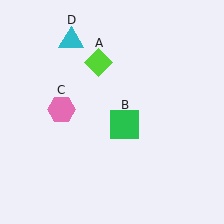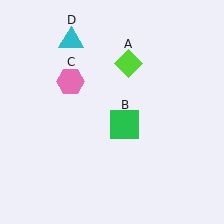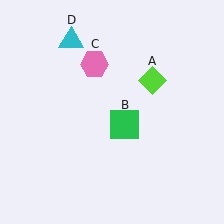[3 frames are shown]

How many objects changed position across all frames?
2 objects changed position: lime diamond (object A), pink hexagon (object C).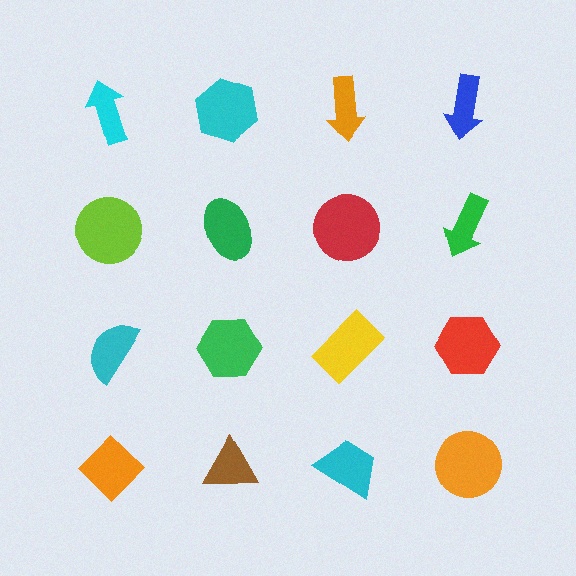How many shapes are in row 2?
4 shapes.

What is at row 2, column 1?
A lime circle.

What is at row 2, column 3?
A red circle.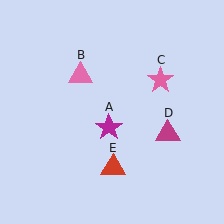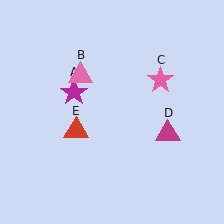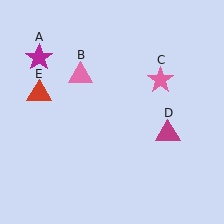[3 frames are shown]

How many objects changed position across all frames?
2 objects changed position: magenta star (object A), red triangle (object E).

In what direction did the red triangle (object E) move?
The red triangle (object E) moved up and to the left.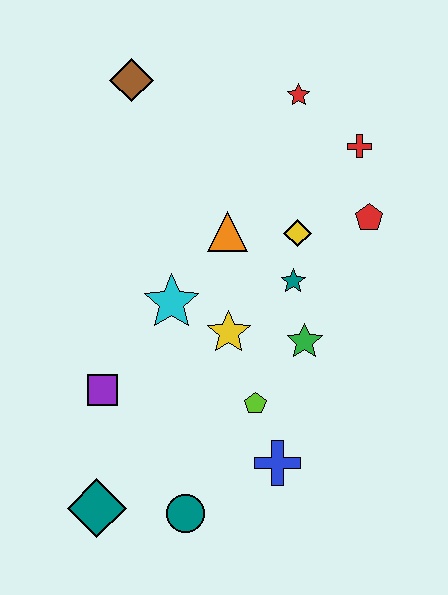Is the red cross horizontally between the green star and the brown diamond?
No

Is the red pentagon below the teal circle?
No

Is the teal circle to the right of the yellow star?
No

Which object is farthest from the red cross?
The teal diamond is farthest from the red cross.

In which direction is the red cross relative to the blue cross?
The red cross is above the blue cross.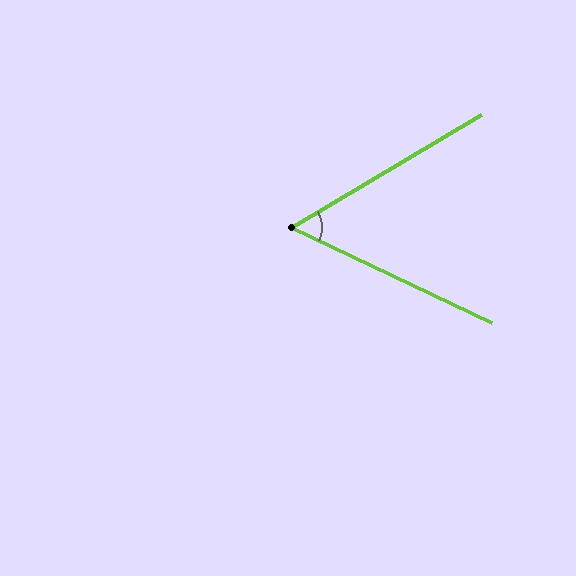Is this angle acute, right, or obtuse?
It is acute.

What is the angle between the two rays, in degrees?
Approximately 56 degrees.